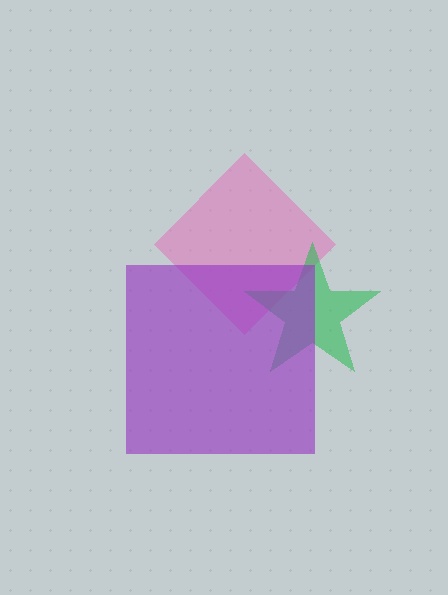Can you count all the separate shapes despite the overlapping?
Yes, there are 3 separate shapes.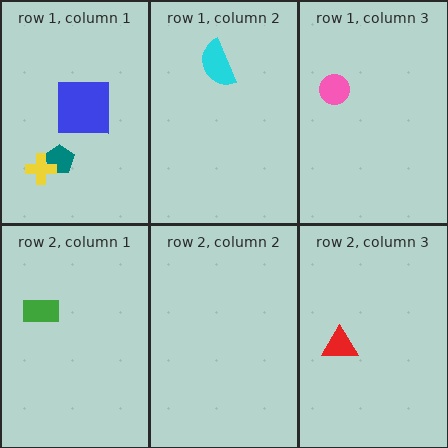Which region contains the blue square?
The row 1, column 1 region.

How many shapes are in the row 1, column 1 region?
3.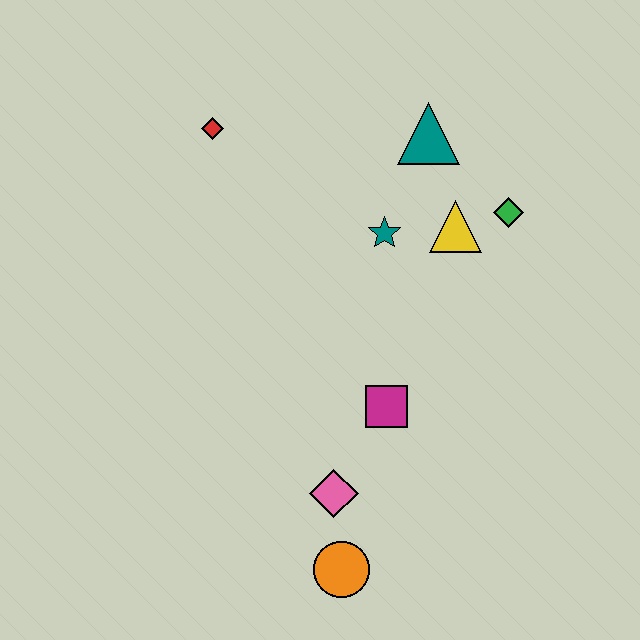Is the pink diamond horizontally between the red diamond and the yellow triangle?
Yes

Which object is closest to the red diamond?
The teal star is closest to the red diamond.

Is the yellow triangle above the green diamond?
No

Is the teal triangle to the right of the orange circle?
Yes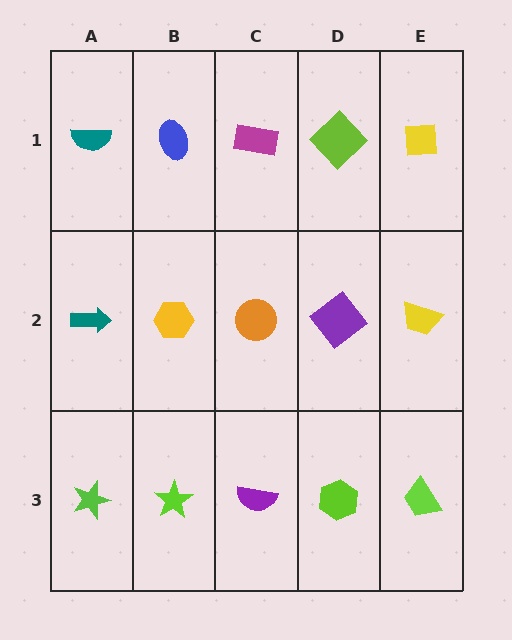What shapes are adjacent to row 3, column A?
A teal arrow (row 2, column A), a lime star (row 3, column B).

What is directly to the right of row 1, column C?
A lime diamond.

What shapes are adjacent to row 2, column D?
A lime diamond (row 1, column D), a lime hexagon (row 3, column D), an orange circle (row 2, column C), a yellow trapezoid (row 2, column E).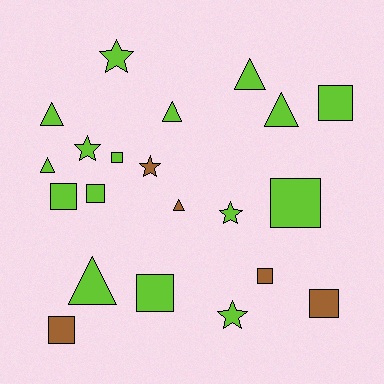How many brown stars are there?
There is 1 brown star.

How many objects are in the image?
There are 21 objects.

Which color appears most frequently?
Lime, with 16 objects.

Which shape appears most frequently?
Square, with 9 objects.